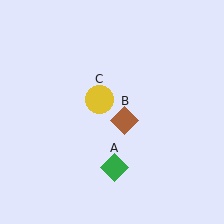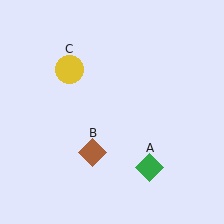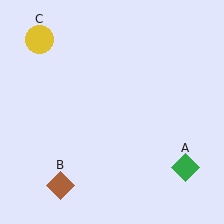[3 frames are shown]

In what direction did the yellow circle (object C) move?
The yellow circle (object C) moved up and to the left.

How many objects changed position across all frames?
3 objects changed position: green diamond (object A), brown diamond (object B), yellow circle (object C).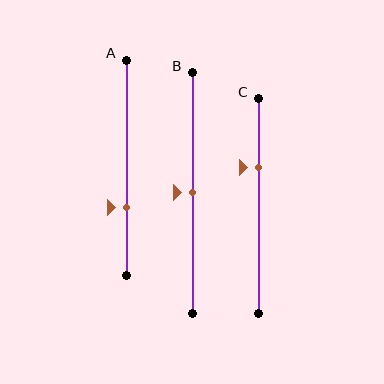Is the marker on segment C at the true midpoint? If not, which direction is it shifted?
No, the marker on segment C is shifted upward by about 18% of the segment length.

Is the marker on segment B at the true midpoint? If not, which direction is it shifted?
Yes, the marker on segment B is at the true midpoint.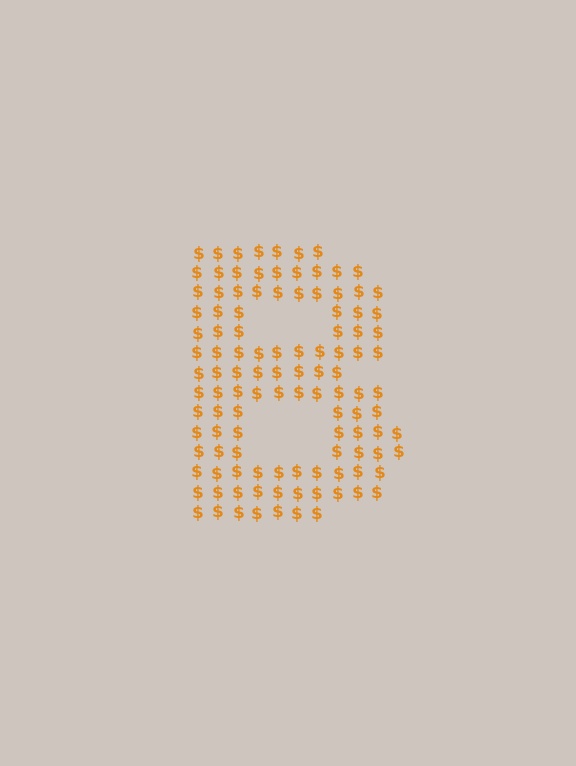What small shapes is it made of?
It is made of small dollar signs.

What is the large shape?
The large shape is the letter B.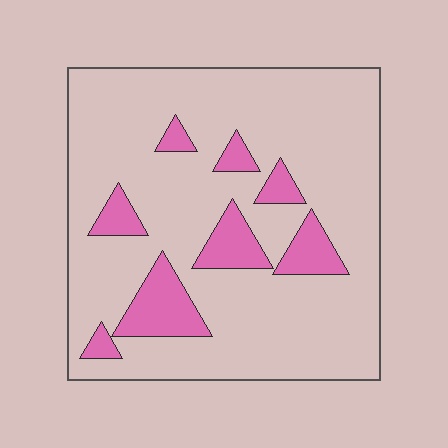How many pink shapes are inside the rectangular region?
8.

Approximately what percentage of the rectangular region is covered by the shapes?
Approximately 15%.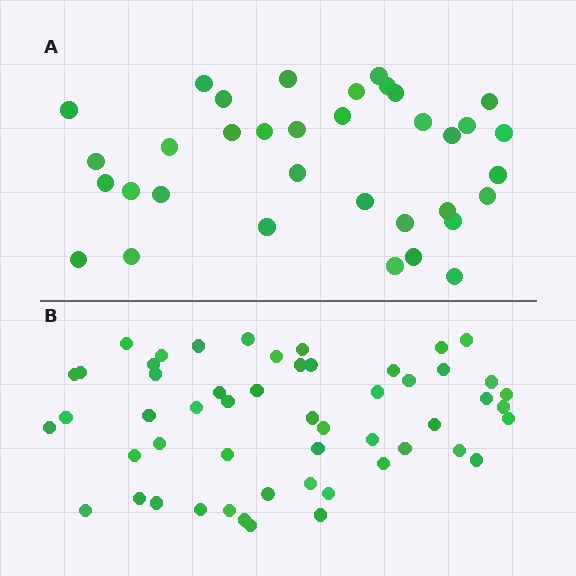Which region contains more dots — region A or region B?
Region B (the bottom region) has more dots.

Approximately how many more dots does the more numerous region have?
Region B has approximately 20 more dots than region A.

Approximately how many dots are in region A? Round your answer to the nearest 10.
About 40 dots. (The exact count is 35, which rounds to 40.)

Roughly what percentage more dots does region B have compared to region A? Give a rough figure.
About 50% more.